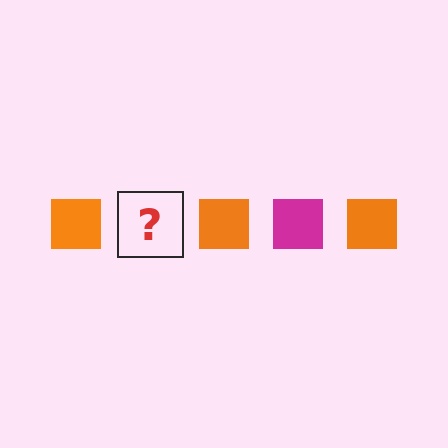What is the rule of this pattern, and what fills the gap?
The rule is that the pattern cycles through orange, magenta squares. The gap should be filled with a magenta square.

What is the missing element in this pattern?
The missing element is a magenta square.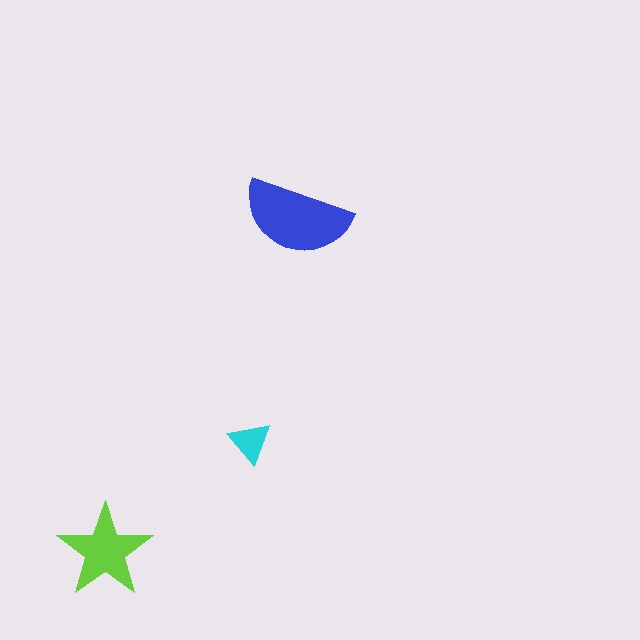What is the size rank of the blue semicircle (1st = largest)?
1st.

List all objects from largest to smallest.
The blue semicircle, the lime star, the cyan triangle.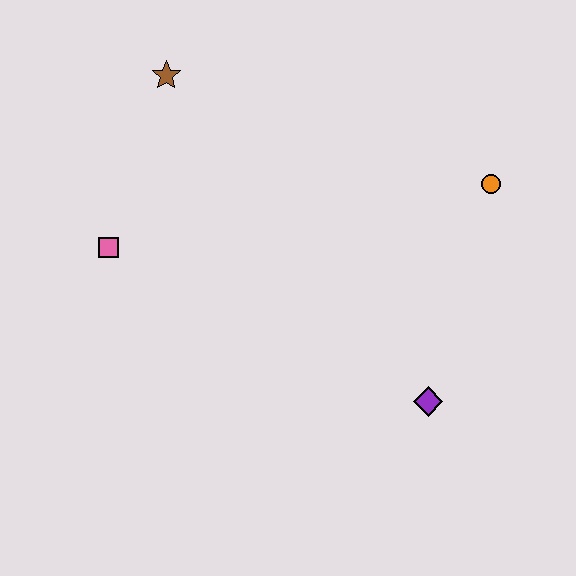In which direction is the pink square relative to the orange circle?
The pink square is to the left of the orange circle.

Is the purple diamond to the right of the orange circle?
No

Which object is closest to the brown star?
The pink square is closest to the brown star.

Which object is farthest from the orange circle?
The pink square is farthest from the orange circle.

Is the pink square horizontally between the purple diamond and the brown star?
No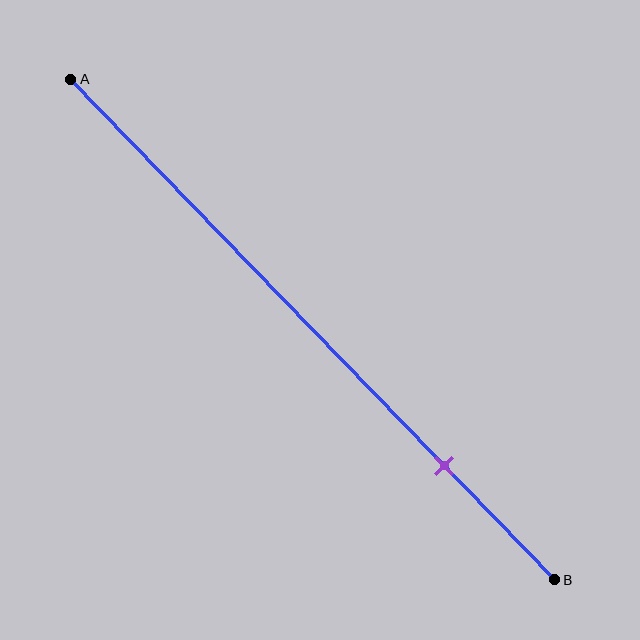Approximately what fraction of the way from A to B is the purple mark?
The purple mark is approximately 75% of the way from A to B.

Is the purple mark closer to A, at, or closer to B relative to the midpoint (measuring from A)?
The purple mark is closer to point B than the midpoint of segment AB.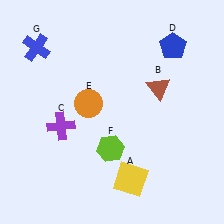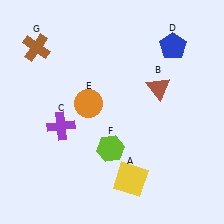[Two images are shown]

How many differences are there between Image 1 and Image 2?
There is 1 difference between the two images.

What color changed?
The cross (G) changed from blue in Image 1 to brown in Image 2.